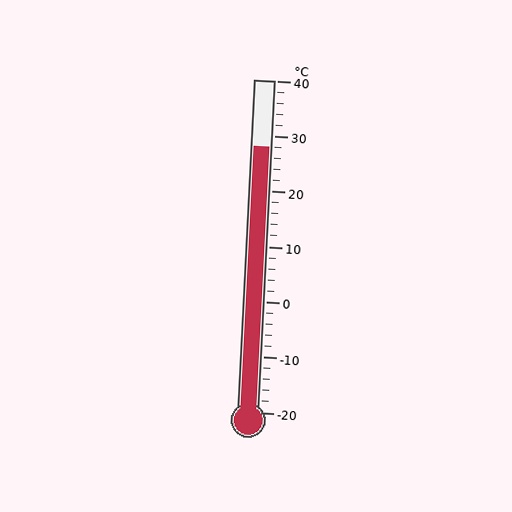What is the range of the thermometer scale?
The thermometer scale ranges from -20°C to 40°C.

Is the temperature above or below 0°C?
The temperature is above 0°C.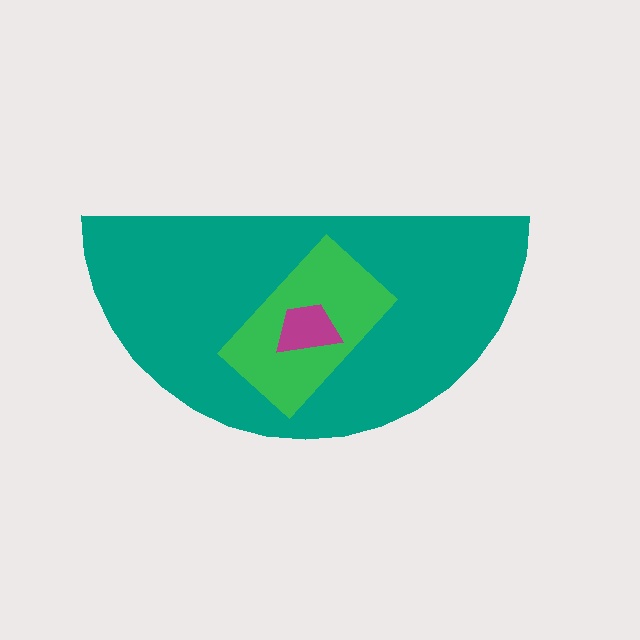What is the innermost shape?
The magenta trapezoid.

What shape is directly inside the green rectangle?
The magenta trapezoid.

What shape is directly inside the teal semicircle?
The green rectangle.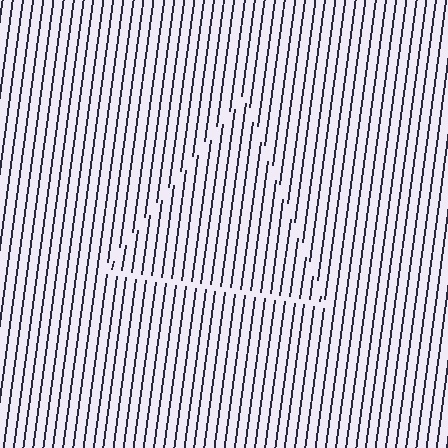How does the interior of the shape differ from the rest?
The interior of the shape contains the same grating, shifted by half a period — the contour is defined by the phase discontinuity where line-ends from the inner and outer gratings abut.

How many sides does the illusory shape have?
3 sides — the line-ends trace a triangle.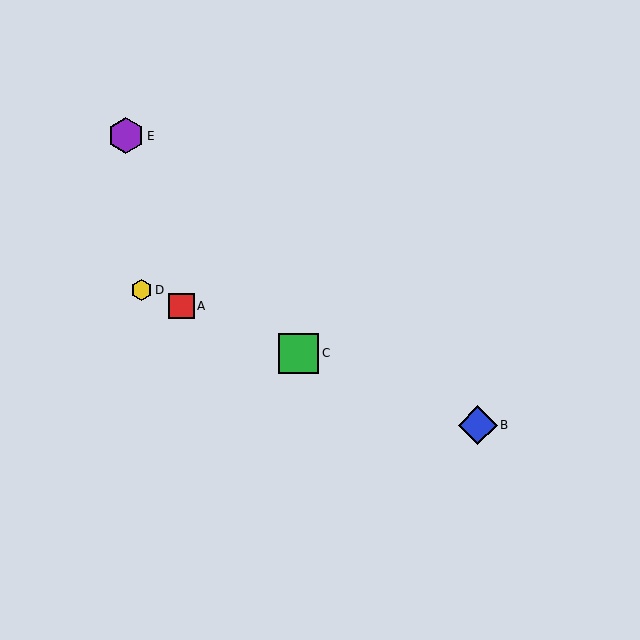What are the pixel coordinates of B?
Object B is at (478, 425).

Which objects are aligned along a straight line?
Objects A, B, C, D are aligned along a straight line.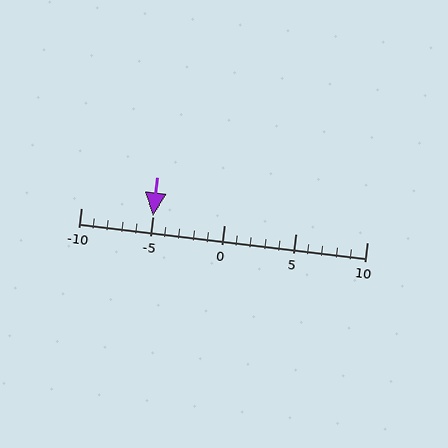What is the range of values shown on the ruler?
The ruler shows values from -10 to 10.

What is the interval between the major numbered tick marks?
The major tick marks are spaced 5 units apart.